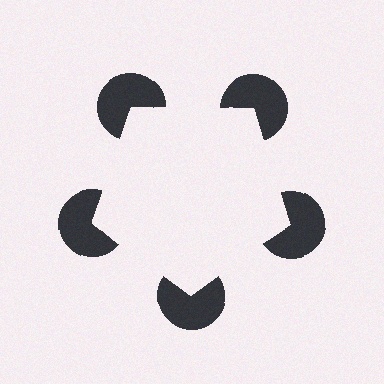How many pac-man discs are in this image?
There are 5 — one at each vertex of the illusory pentagon.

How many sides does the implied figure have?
5 sides.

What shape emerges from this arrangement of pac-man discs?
An illusory pentagon — its edges are inferred from the aligned wedge cuts in the pac-man discs, not physically drawn.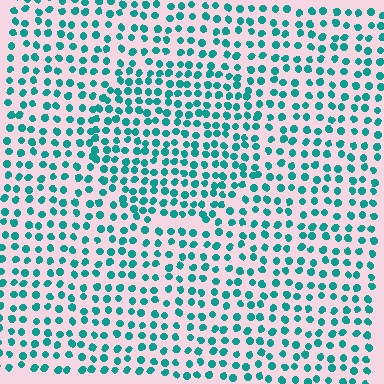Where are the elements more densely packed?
The elements are more densely packed inside the circle boundary.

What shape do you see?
I see a circle.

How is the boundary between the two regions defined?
The boundary is defined by a change in element density (approximately 1.4x ratio). All elements are the same color, size, and shape.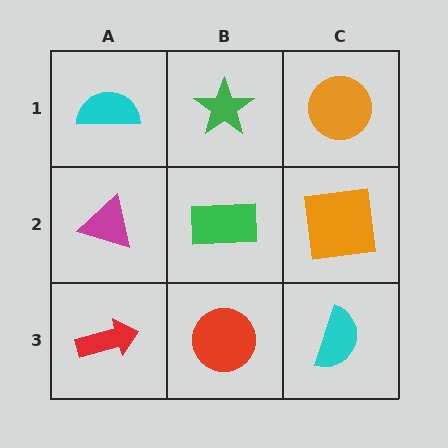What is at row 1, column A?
A cyan semicircle.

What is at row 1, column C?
An orange circle.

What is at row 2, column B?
A green rectangle.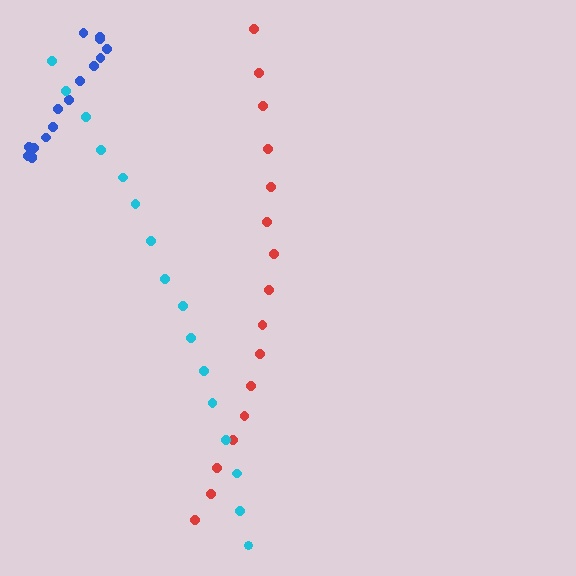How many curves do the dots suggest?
There are 3 distinct paths.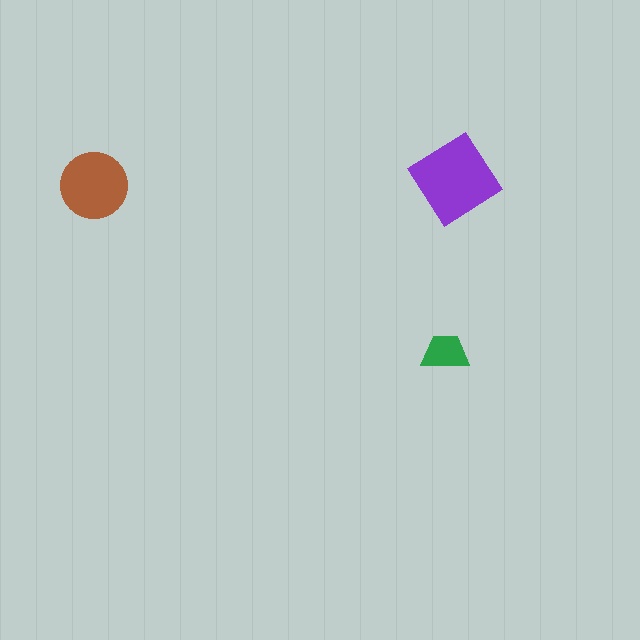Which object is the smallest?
The green trapezoid.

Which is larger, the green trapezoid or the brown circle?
The brown circle.